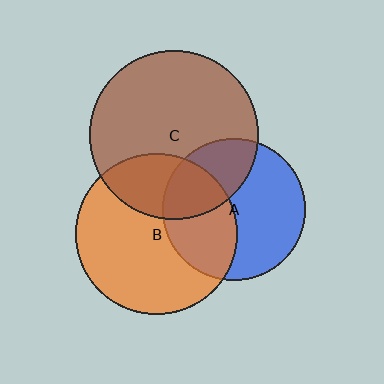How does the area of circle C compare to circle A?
Approximately 1.4 times.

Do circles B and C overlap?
Yes.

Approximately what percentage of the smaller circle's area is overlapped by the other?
Approximately 30%.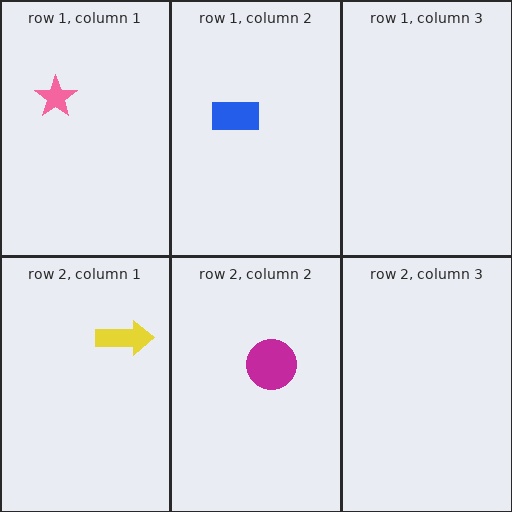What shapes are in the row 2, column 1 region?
The yellow arrow.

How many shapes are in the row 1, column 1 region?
1.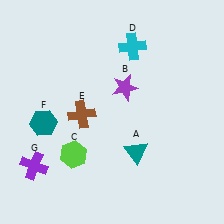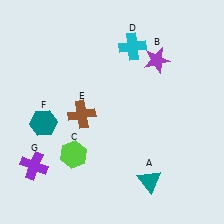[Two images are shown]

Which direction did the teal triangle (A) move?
The teal triangle (A) moved down.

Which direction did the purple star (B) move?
The purple star (B) moved right.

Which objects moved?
The objects that moved are: the teal triangle (A), the purple star (B).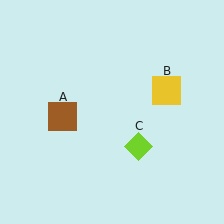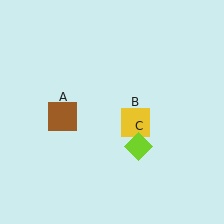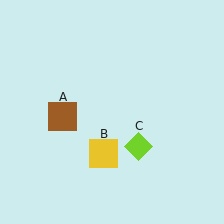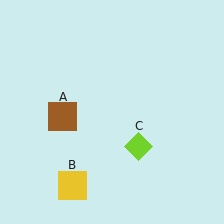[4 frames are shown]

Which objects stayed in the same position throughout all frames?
Brown square (object A) and lime diamond (object C) remained stationary.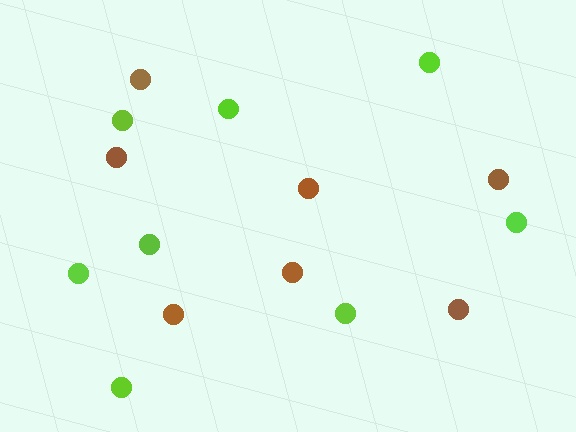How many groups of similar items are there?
There are 2 groups: one group of brown circles (7) and one group of lime circles (8).